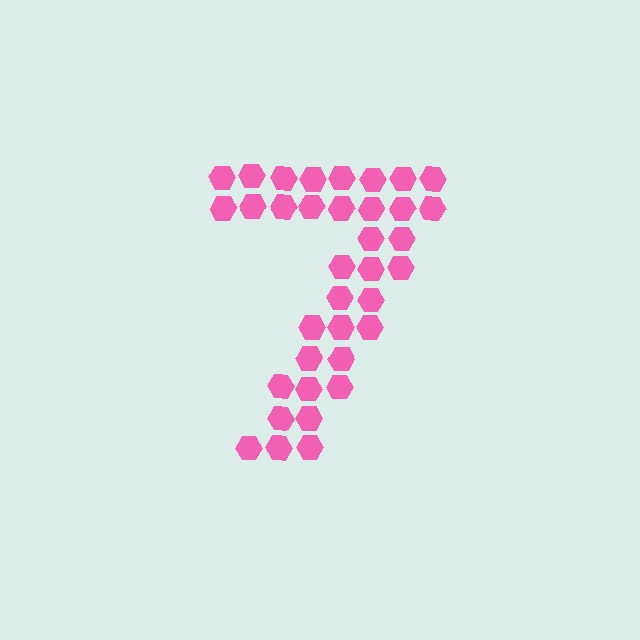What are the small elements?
The small elements are hexagons.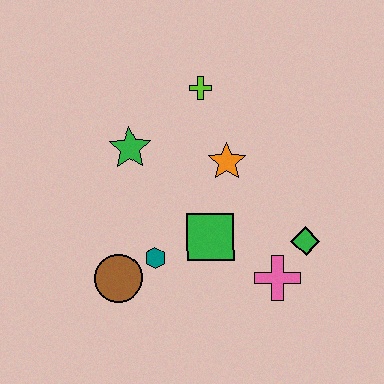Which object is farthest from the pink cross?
The lime cross is farthest from the pink cross.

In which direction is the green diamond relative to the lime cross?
The green diamond is below the lime cross.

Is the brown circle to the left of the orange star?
Yes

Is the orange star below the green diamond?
No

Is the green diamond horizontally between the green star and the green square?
No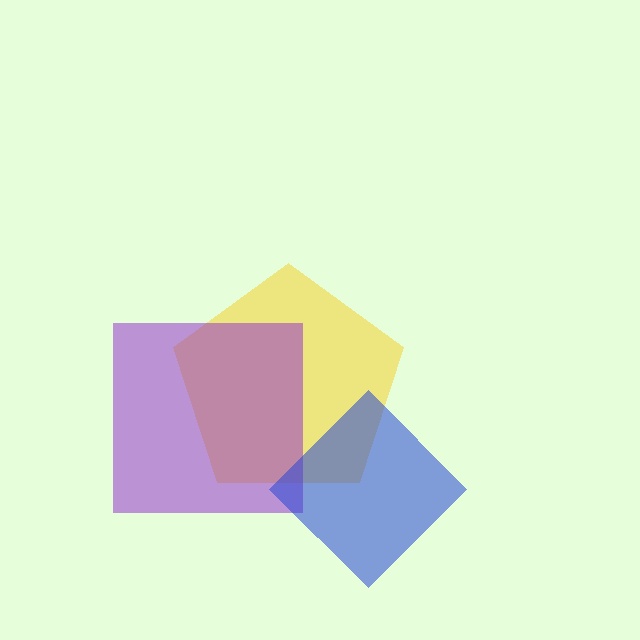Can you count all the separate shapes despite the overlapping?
Yes, there are 3 separate shapes.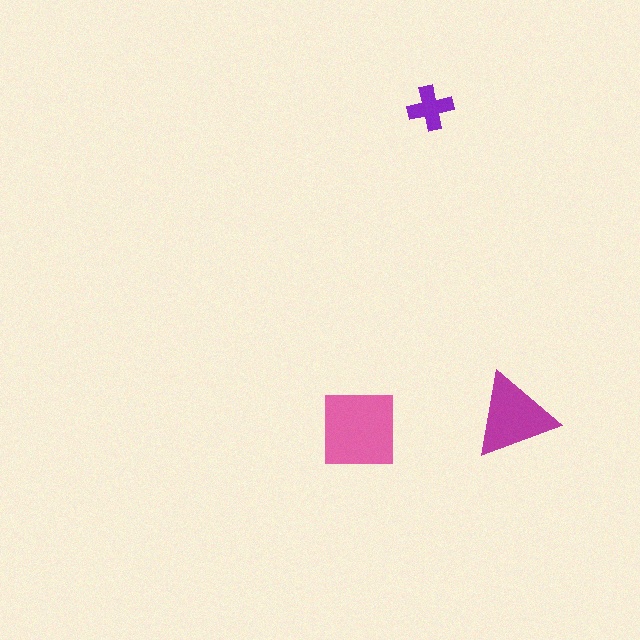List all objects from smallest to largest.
The purple cross, the magenta triangle, the pink square.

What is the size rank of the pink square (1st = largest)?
1st.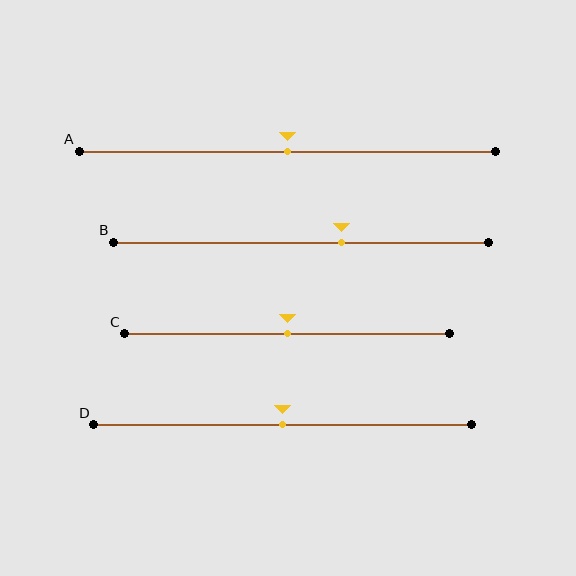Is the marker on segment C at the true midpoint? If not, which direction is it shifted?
Yes, the marker on segment C is at the true midpoint.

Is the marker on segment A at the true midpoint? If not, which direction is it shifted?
Yes, the marker on segment A is at the true midpoint.